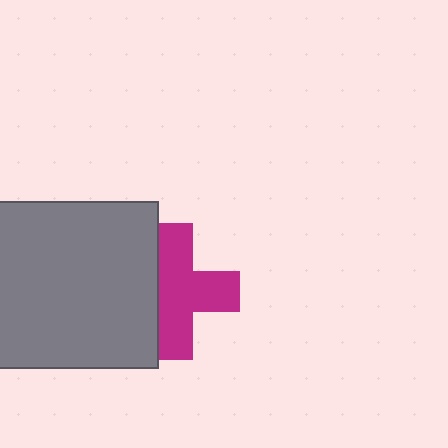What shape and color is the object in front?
The object in front is a gray rectangle.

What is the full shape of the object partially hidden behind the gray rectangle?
The partially hidden object is a magenta cross.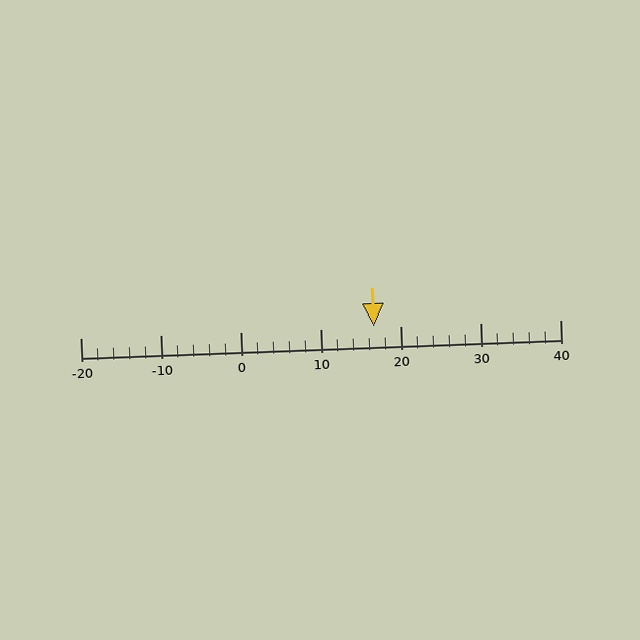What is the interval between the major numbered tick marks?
The major tick marks are spaced 10 units apart.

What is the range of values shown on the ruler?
The ruler shows values from -20 to 40.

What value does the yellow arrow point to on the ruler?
The yellow arrow points to approximately 17.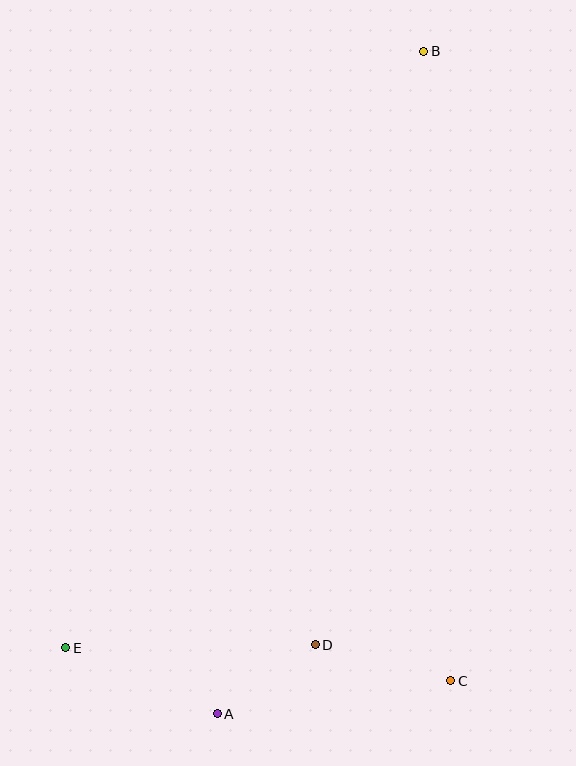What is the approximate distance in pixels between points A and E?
The distance between A and E is approximately 165 pixels.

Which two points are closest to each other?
Points A and D are closest to each other.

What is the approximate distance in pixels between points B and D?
The distance between B and D is approximately 603 pixels.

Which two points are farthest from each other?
Points B and E are farthest from each other.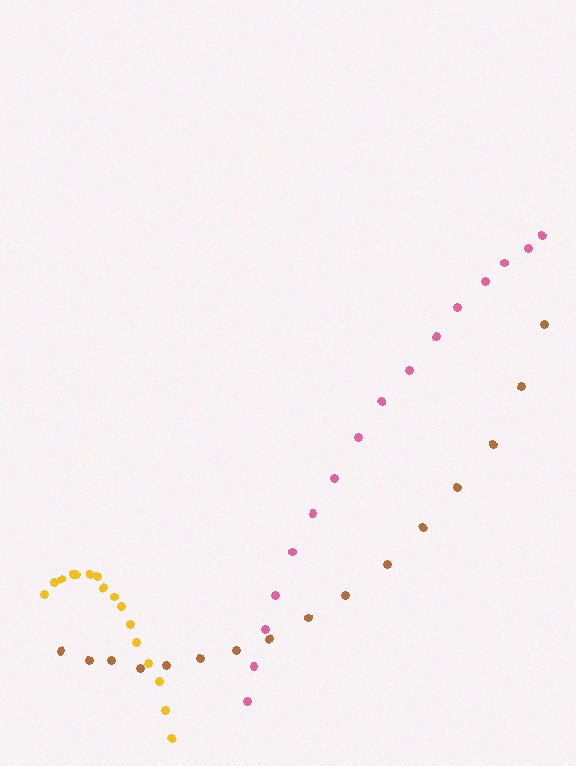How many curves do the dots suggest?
There are 3 distinct paths.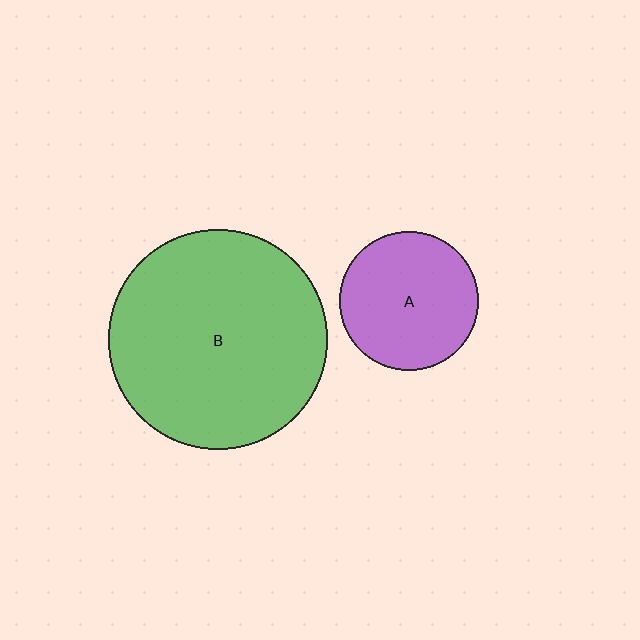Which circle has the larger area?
Circle B (green).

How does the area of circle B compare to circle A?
Approximately 2.5 times.